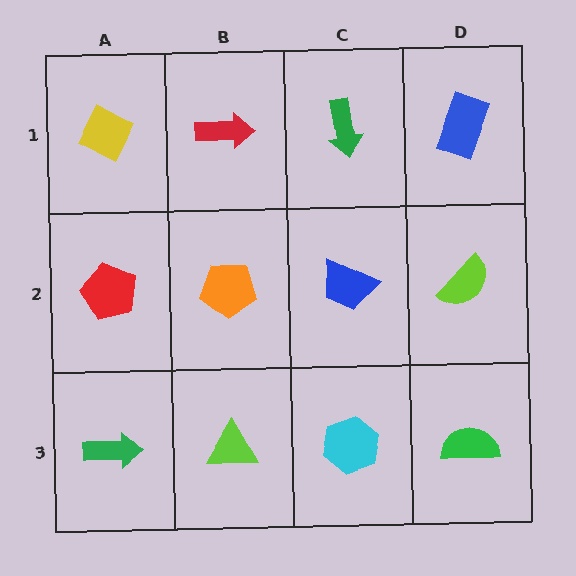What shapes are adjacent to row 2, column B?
A red arrow (row 1, column B), a lime triangle (row 3, column B), a red pentagon (row 2, column A), a blue trapezoid (row 2, column C).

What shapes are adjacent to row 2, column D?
A blue rectangle (row 1, column D), a green semicircle (row 3, column D), a blue trapezoid (row 2, column C).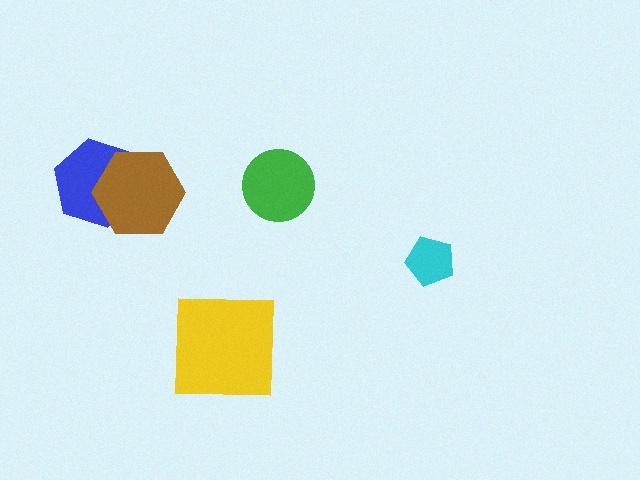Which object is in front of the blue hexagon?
The brown hexagon is in front of the blue hexagon.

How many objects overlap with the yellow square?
0 objects overlap with the yellow square.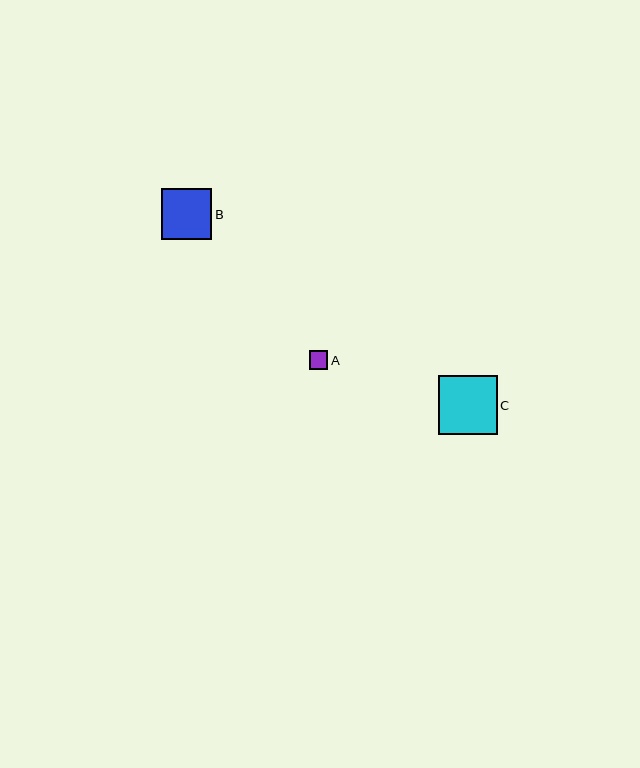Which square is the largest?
Square C is the largest with a size of approximately 59 pixels.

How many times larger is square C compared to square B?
Square C is approximately 1.1 times the size of square B.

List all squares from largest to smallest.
From largest to smallest: C, B, A.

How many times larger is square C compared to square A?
Square C is approximately 3.2 times the size of square A.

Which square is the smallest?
Square A is the smallest with a size of approximately 18 pixels.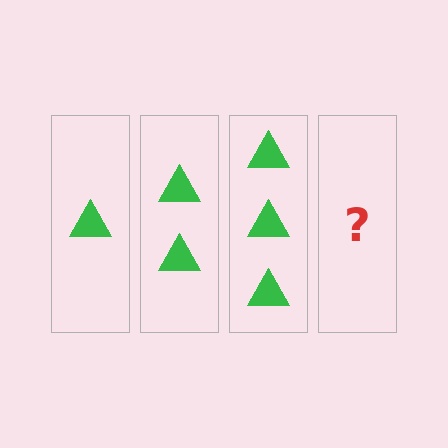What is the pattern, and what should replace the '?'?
The pattern is that each step adds one more triangle. The '?' should be 4 triangles.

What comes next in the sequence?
The next element should be 4 triangles.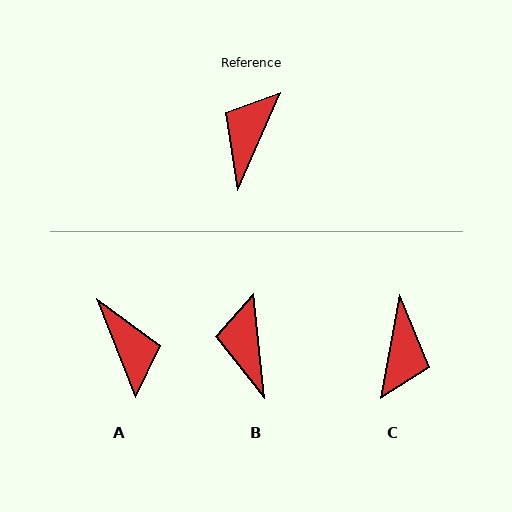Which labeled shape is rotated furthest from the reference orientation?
C, about 167 degrees away.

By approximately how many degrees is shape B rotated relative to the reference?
Approximately 29 degrees counter-clockwise.